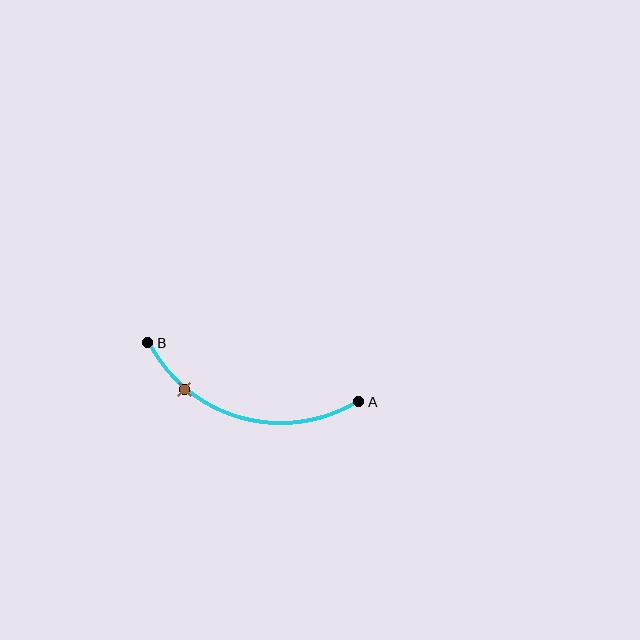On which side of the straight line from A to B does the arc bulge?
The arc bulges below the straight line connecting A and B.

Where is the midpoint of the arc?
The arc midpoint is the point on the curve farthest from the straight line joining A and B. It sits below that line.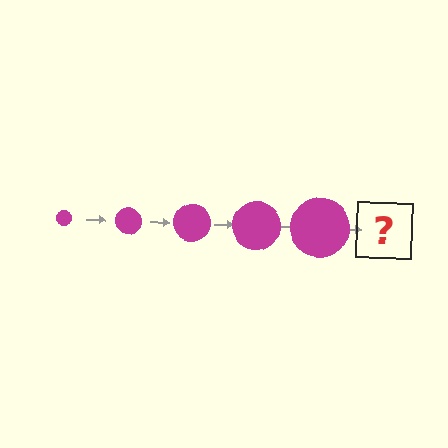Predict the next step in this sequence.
The next step is a magenta circle, larger than the previous one.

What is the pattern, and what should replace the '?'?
The pattern is that the circle gets progressively larger each step. The '?' should be a magenta circle, larger than the previous one.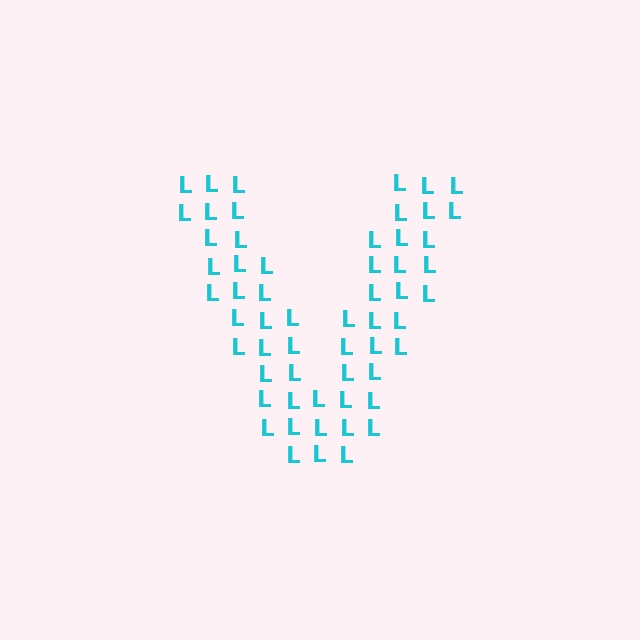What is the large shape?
The large shape is the letter V.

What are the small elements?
The small elements are letter L's.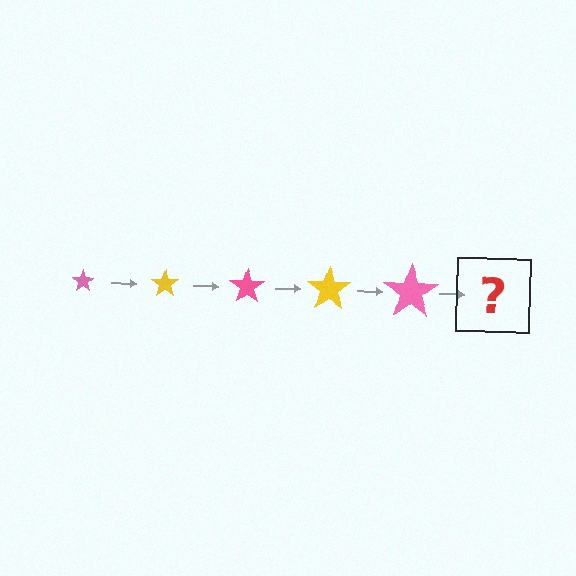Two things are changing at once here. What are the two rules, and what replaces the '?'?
The two rules are that the star grows larger each step and the color cycles through pink and yellow. The '?' should be a yellow star, larger than the previous one.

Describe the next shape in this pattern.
It should be a yellow star, larger than the previous one.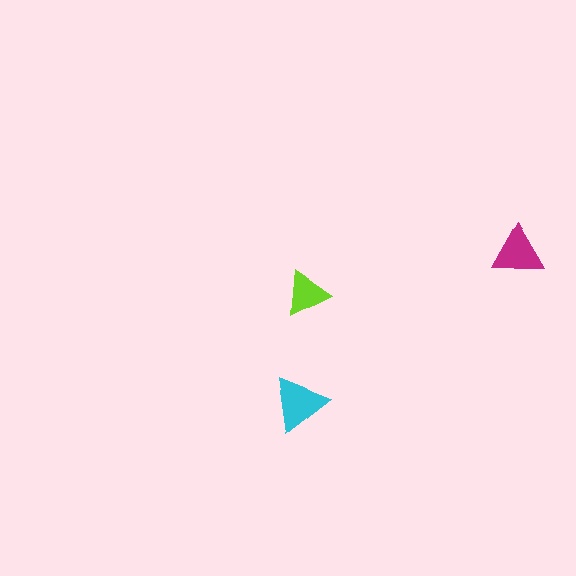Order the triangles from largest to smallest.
the cyan one, the magenta one, the lime one.